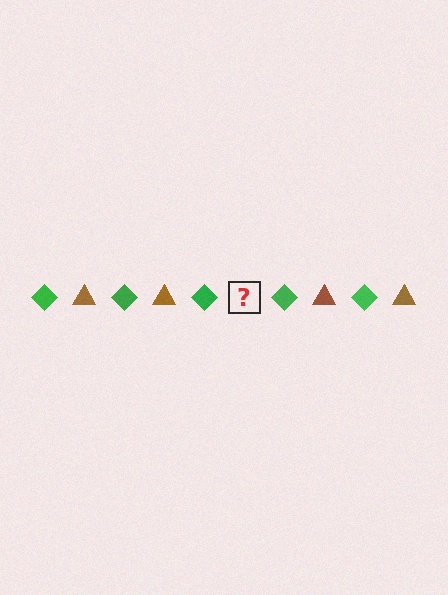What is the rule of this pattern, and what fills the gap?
The rule is that the pattern alternates between green diamond and brown triangle. The gap should be filled with a brown triangle.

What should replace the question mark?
The question mark should be replaced with a brown triangle.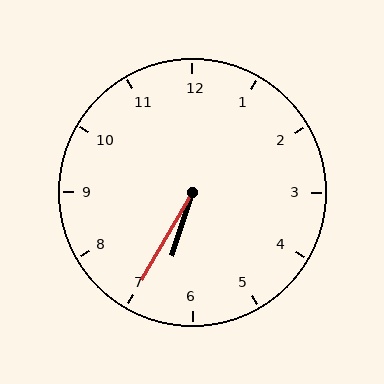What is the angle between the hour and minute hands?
Approximately 12 degrees.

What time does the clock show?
6:35.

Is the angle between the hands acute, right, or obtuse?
It is acute.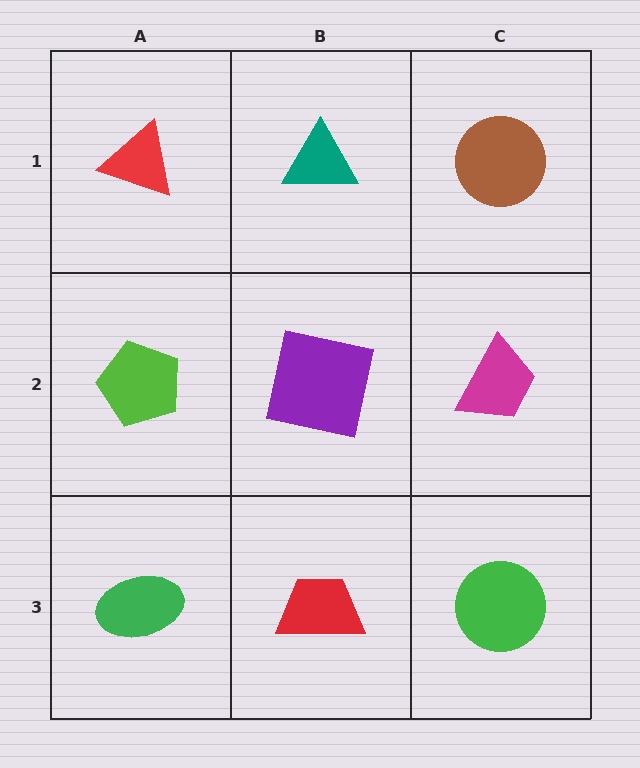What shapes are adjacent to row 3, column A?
A lime pentagon (row 2, column A), a red trapezoid (row 3, column B).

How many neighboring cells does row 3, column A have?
2.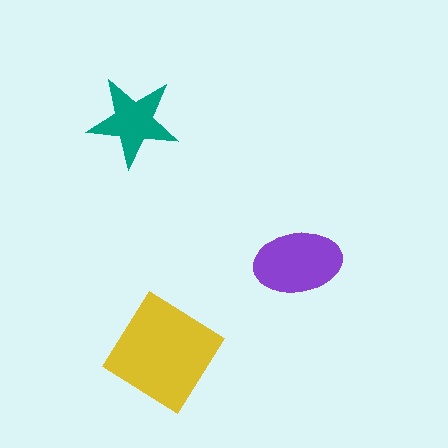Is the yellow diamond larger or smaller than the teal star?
Larger.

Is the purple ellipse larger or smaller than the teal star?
Larger.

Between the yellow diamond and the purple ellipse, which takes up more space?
The yellow diamond.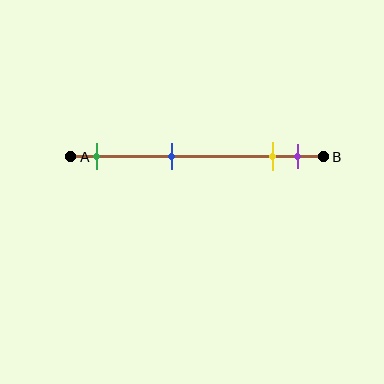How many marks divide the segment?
There are 4 marks dividing the segment.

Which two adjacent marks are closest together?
The yellow and purple marks are the closest adjacent pair.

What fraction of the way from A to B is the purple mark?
The purple mark is approximately 90% (0.9) of the way from A to B.